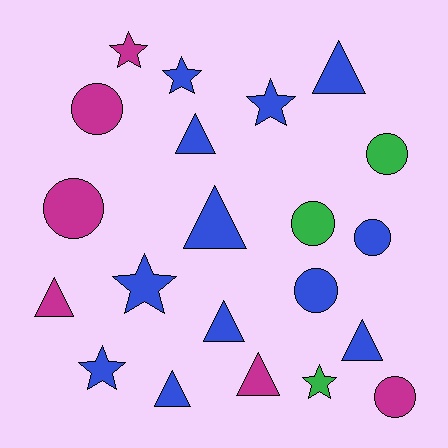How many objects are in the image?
There are 21 objects.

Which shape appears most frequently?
Triangle, with 8 objects.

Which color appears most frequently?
Blue, with 12 objects.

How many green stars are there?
There is 1 green star.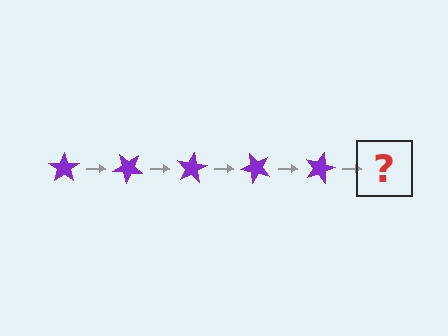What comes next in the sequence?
The next element should be a purple star rotated 200 degrees.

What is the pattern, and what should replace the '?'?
The pattern is that the star rotates 40 degrees each step. The '?' should be a purple star rotated 200 degrees.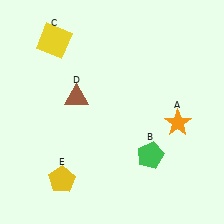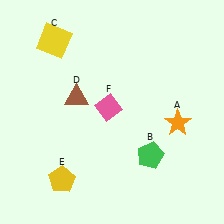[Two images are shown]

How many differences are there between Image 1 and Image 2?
There is 1 difference between the two images.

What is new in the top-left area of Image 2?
A pink diamond (F) was added in the top-left area of Image 2.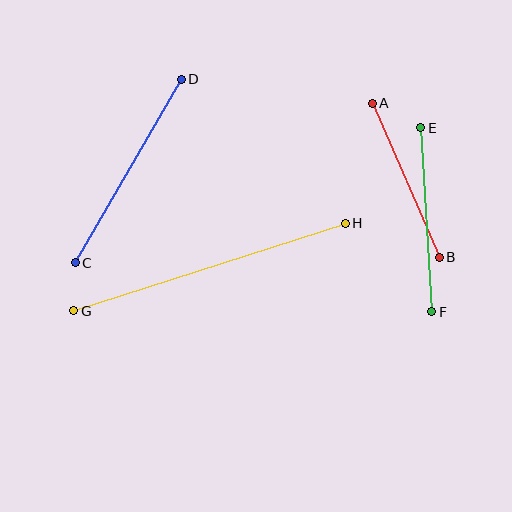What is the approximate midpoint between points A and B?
The midpoint is at approximately (406, 180) pixels.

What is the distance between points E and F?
The distance is approximately 184 pixels.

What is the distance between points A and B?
The distance is approximately 168 pixels.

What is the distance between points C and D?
The distance is approximately 212 pixels.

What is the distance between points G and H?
The distance is approximately 285 pixels.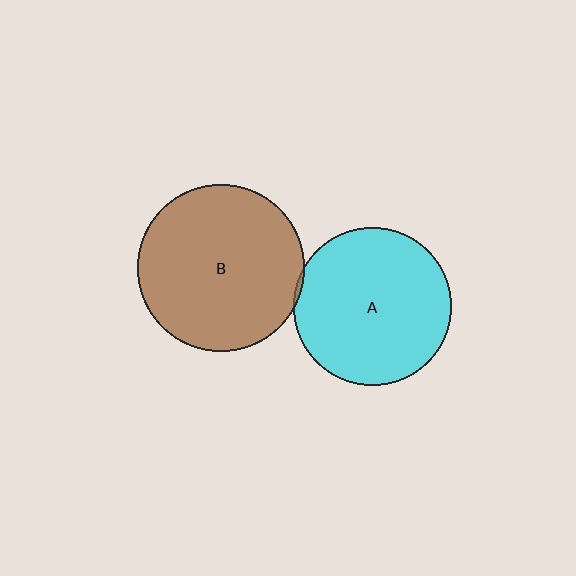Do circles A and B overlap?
Yes.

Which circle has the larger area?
Circle B (brown).